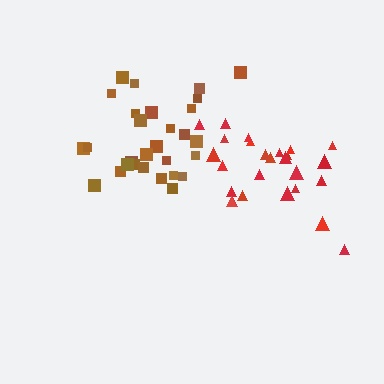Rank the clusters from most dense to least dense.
brown, red.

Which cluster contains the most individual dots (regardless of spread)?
Brown (30).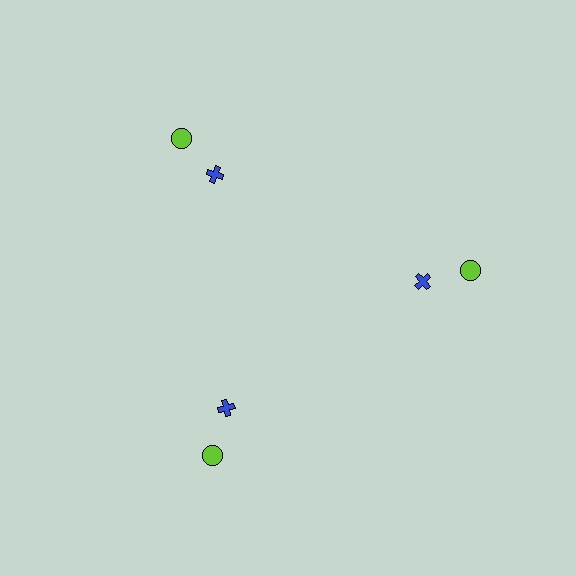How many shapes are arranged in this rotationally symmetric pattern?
There are 6 shapes, arranged in 3 groups of 2.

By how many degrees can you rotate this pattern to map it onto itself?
The pattern maps onto itself every 120 degrees of rotation.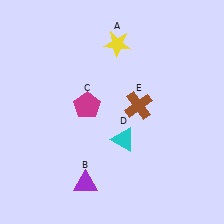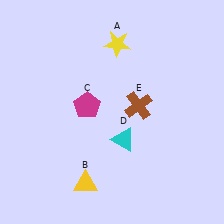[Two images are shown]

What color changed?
The triangle (B) changed from purple in Image 1 to yellow in Image 2.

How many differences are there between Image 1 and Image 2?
There is 1 difference between the two images.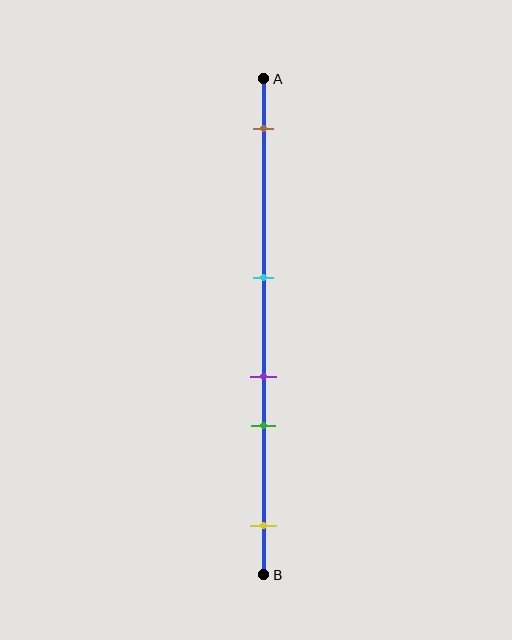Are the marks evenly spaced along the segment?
No, the marks are not evenly spaced.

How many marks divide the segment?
There are 5 marks dividing the segment.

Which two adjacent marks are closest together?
The purple and green marks are the closest adjacent pair.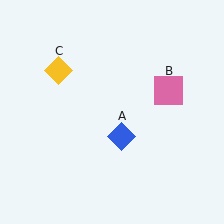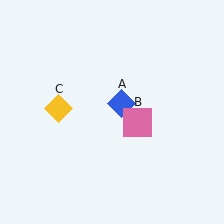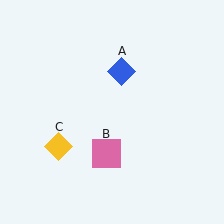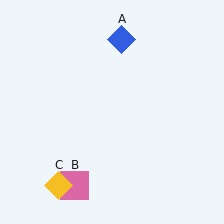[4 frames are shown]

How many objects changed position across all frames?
3 objects changed position: blue diamond (object A), pink square (object B), yellow diamond (object C).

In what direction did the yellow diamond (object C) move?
The yellow diamond (object C) moved down.